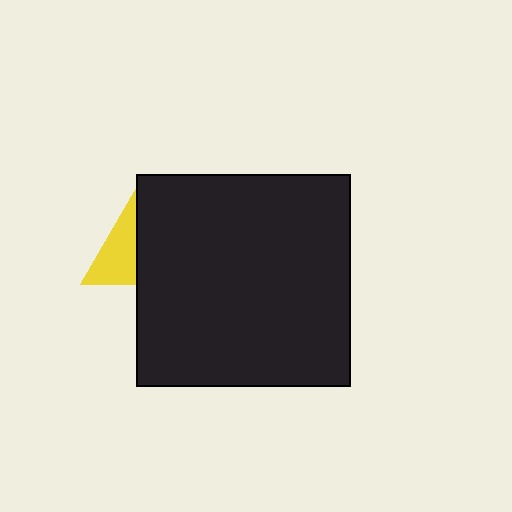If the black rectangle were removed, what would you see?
You would see the complete yellow triangle.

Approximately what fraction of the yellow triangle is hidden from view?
Roughly 55% of the yellow triangle is hidden behind the black rectangle.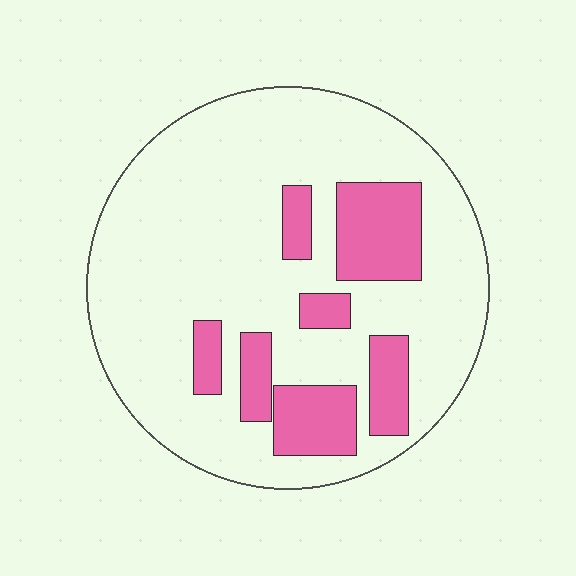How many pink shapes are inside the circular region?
7.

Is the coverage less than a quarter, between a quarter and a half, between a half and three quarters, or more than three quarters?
Less than a quarter.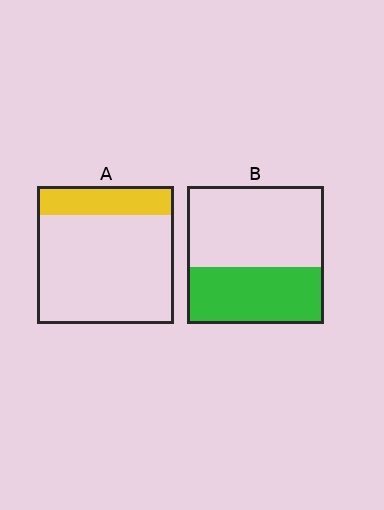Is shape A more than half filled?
No.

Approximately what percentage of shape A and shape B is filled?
A is approximately 20% and B is approximately 40%.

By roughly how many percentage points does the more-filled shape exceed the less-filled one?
By roughly 20 percentage points (B over A).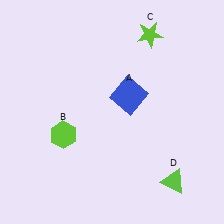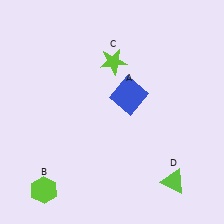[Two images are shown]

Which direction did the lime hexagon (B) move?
The lime hexagon (B) moved down.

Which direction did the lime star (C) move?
The lime star (C) moved left.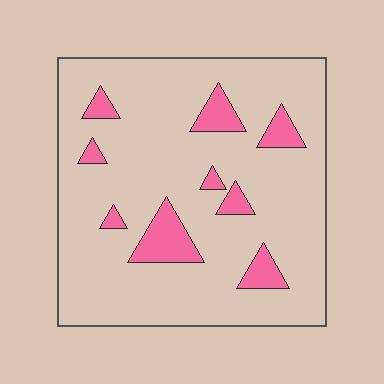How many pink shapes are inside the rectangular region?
9.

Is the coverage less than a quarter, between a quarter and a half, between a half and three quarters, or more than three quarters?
Less than a quarter.